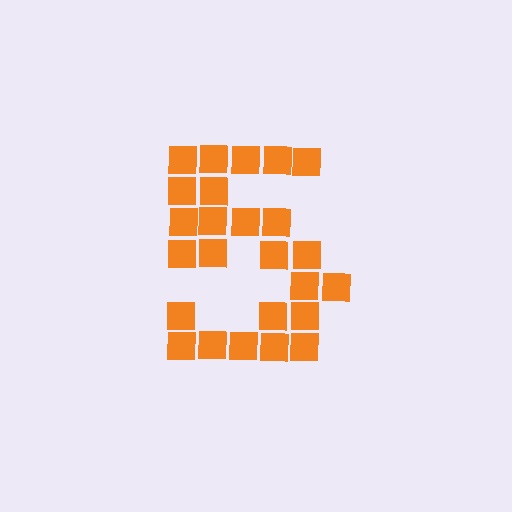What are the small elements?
The small elements are squares.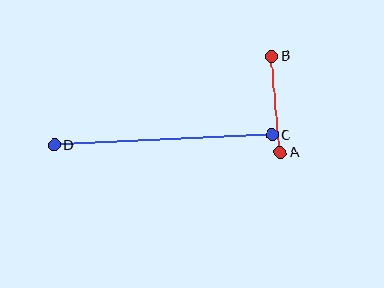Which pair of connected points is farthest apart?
Points C and D are farthest apart.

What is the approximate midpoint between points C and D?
The midpoint is at approximately (163, 140) pixels.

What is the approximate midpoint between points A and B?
The midpoint is at approximately (276, 105) pixels.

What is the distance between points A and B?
The distance is approximately 97 pixels.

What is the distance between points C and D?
The distance is approximately 218 pixels.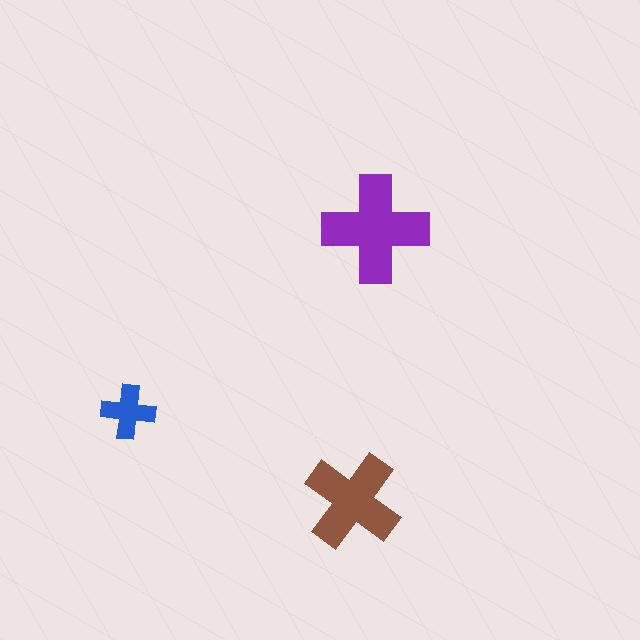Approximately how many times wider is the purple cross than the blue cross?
About 2 times wider.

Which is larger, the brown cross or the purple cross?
The purple one.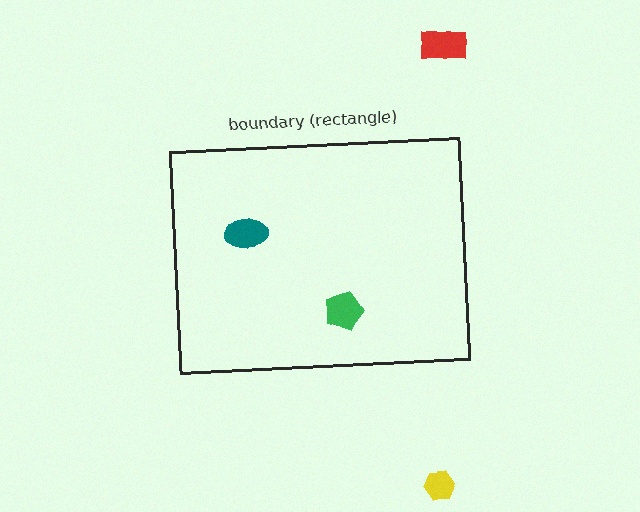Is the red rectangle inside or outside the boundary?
Outside.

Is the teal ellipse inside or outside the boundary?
Inside.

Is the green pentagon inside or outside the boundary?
Inside.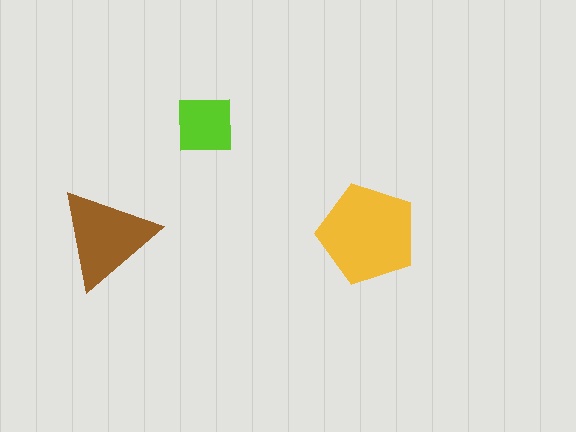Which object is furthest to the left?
The brown triangle is leftmost.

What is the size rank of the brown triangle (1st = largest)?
2nd.